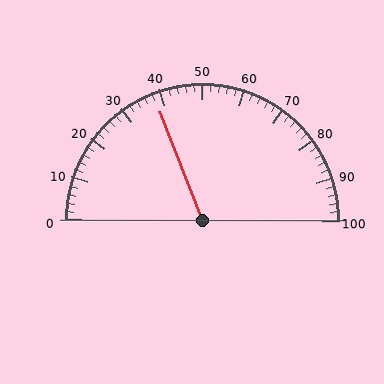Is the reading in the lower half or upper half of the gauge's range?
The reading is in the lower half of the range (0 to 100).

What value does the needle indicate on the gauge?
The needle indicates approximately 38.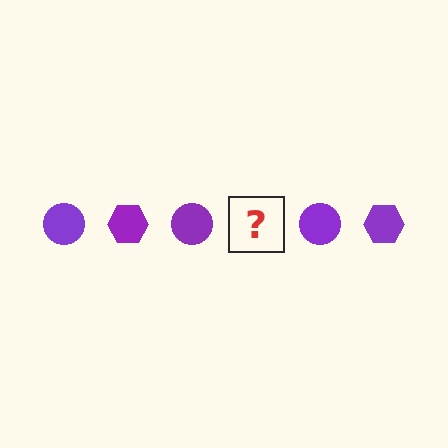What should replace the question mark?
The question mark should be replaced with a purple hexagon.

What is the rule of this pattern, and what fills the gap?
The rule is that the pattern cycles through circle, hexagon shapes in purple. The gap should be filled with a purple hexagon.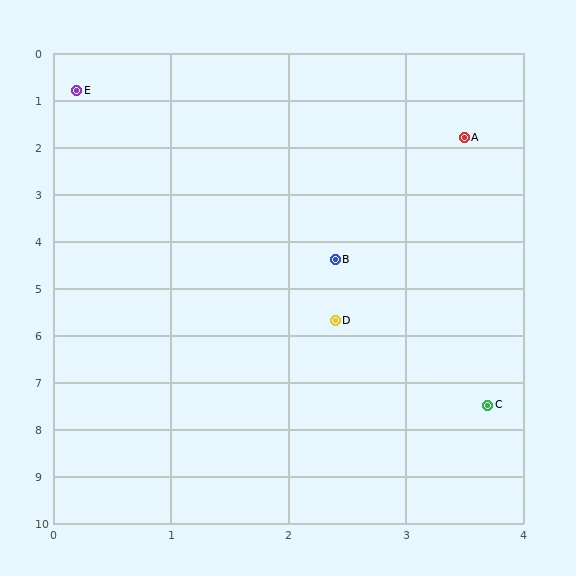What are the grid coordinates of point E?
Point E is at approximately (0.2, 0.8).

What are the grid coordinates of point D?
Point D is at approximately (2.4, 5.7).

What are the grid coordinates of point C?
Point C is at approximately (3.7, 7.5).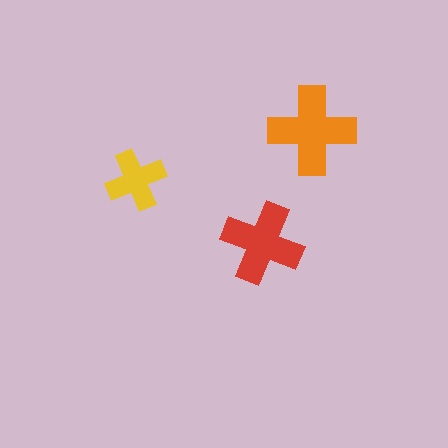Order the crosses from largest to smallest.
the orange one, the red one, the yellow one.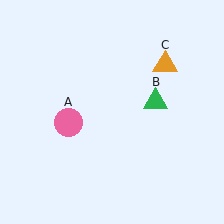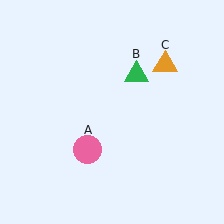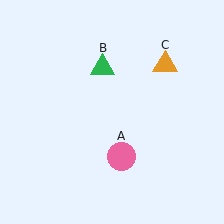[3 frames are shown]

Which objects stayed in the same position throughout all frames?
Orange triangle (object C) remained stationary.